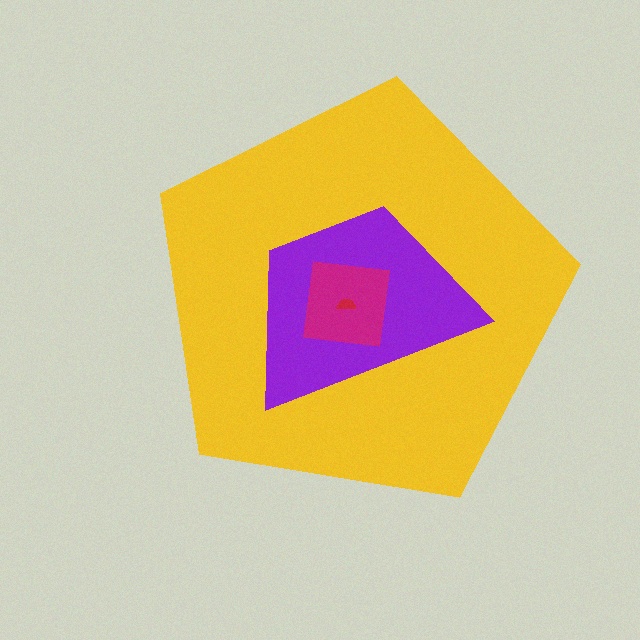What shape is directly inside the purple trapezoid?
The magenta square.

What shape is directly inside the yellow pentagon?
The purple trapezoid.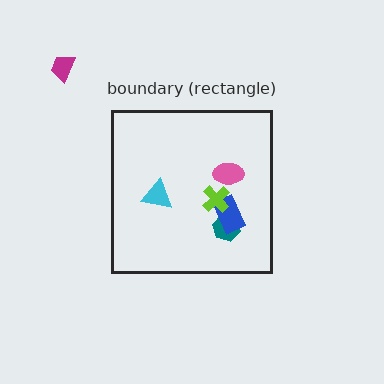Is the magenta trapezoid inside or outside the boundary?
Outside.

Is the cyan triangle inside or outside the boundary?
Inside.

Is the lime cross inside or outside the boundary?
Inside.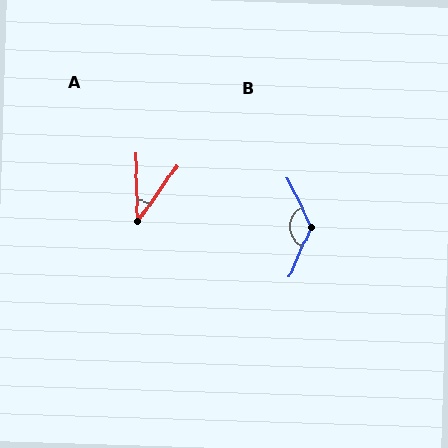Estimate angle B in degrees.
Approximately 131 degrees.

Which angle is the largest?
B, at approximately 131 degrees.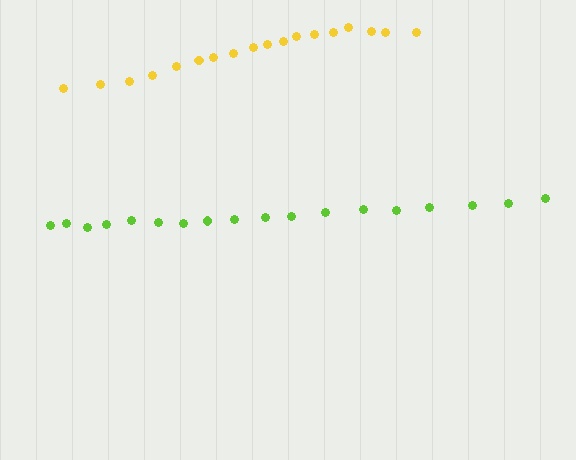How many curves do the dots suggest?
There are 2 distinct paths.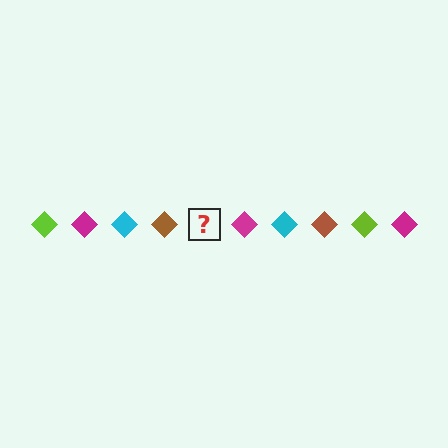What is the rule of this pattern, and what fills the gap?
The rule is that the pattern cycles through lime, magenta, cyan, brown diamonds. The gap should be filled with a lime diamond.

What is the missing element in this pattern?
The missing element is a lime diamond.